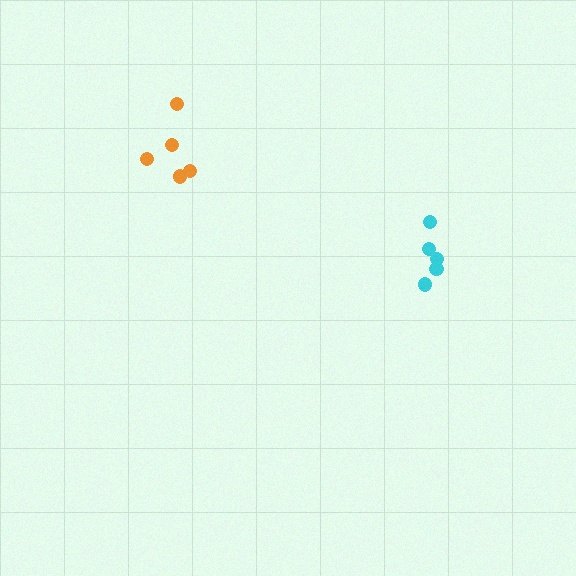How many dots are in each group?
Group 1: 5 dots, Group 2: 5 dots (10 total).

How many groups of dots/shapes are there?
There are 2 groups.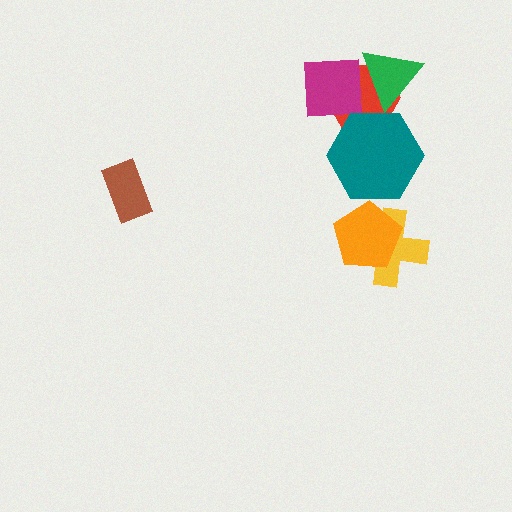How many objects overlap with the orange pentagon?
1 object overlaps with the orange pentagon.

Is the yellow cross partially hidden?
Yes, it is partially covered by another shape.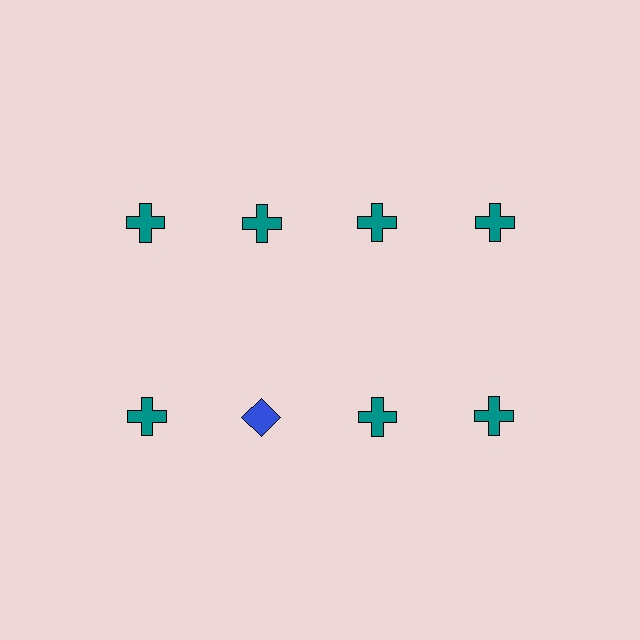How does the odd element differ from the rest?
It differs in both color (blue instead of teal) and shape (diamond instead of cross).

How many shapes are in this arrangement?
There are 8 shapes arranged in a grid pattern.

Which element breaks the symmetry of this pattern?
The blue diamond in the second row, second from left column breaks the symmetry. All other shapes are teal crosses.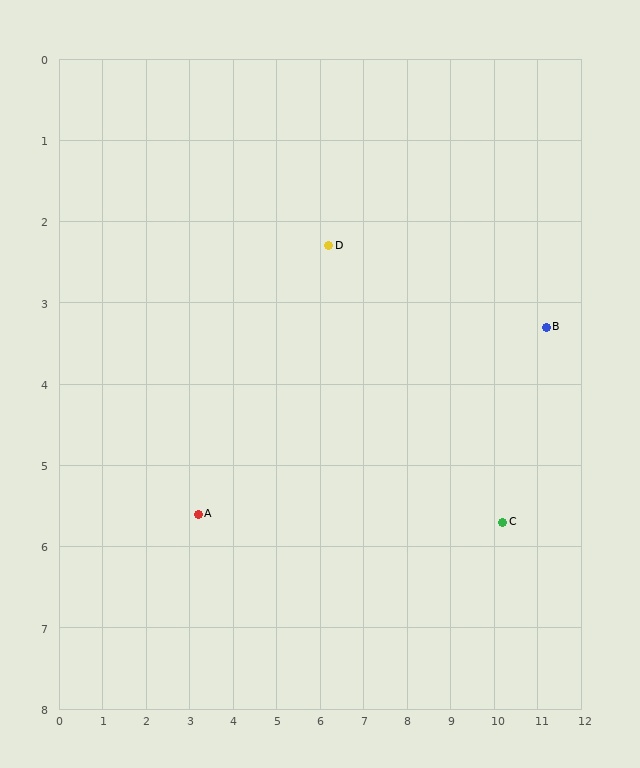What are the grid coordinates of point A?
Point A is at approximately (3.2, 5.6).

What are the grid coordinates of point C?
Point C is at approximately (10.2, 5.7).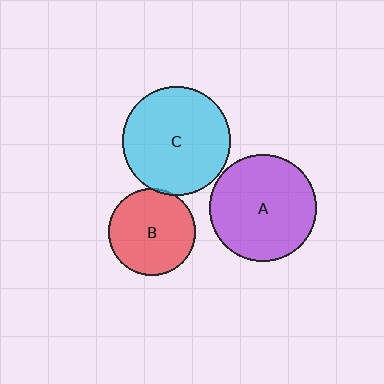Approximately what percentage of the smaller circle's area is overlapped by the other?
Approximately 5%.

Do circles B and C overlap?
Yes.